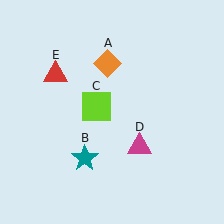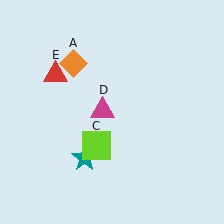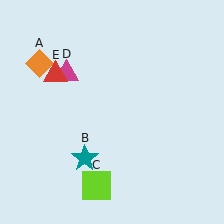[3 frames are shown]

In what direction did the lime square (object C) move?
The lime square (object C) moved down.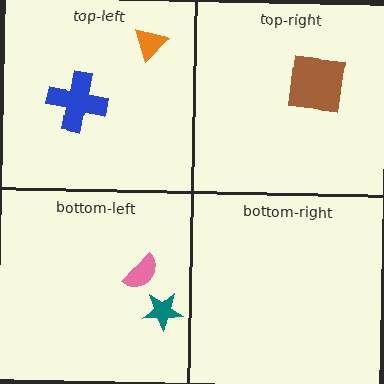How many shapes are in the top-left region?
2.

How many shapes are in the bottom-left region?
2.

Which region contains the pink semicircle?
The bottom-left region.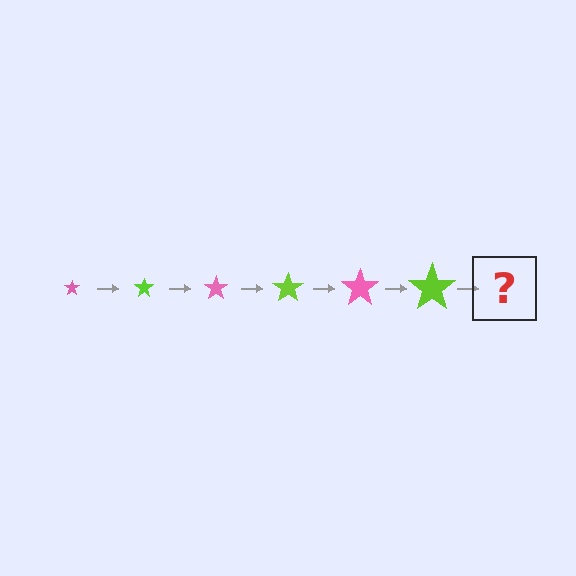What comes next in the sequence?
The next element should be a pink star, larger than the previous one.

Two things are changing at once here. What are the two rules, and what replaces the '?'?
The two rules are that the star grows larger each step and the color cycles through pink and lime. The '?' should be a pink star, larger than the previous one.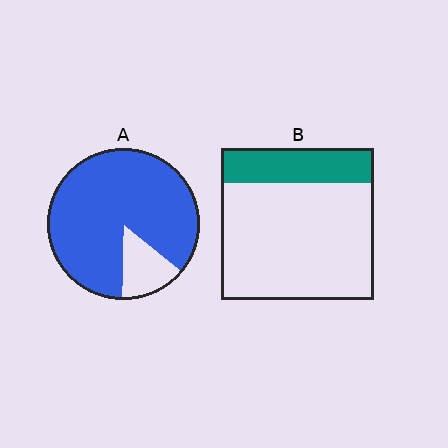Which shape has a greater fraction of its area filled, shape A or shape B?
Shape A.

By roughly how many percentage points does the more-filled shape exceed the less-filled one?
By roughly 65 percentage points (A over B).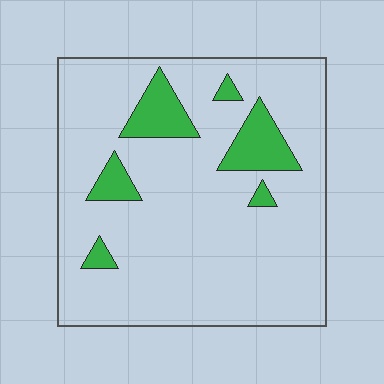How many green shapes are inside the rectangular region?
6.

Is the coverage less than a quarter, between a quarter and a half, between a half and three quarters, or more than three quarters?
Less than a quarter.